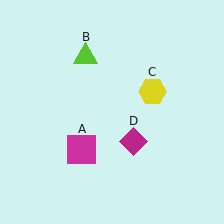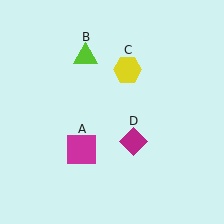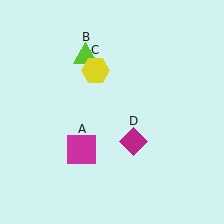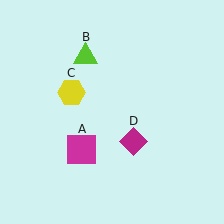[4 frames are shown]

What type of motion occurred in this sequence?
The yellow hexagon (object C) rotated counterclockwise around the center of the scene.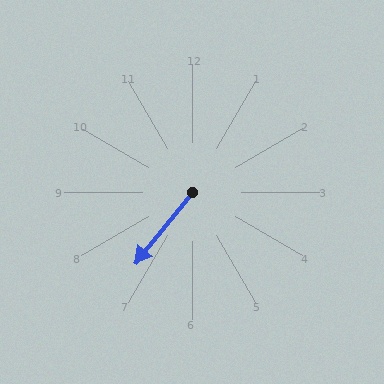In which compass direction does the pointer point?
Southwest.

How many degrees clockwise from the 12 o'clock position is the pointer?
Approximately 219 degrees.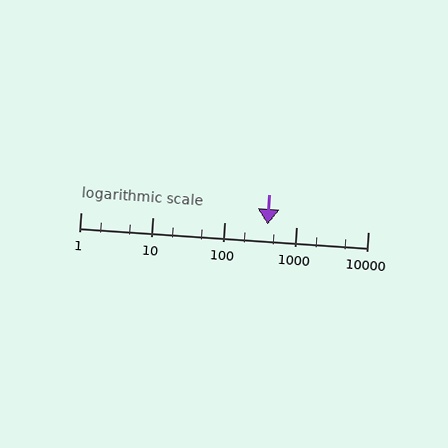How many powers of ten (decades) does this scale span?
The scale spans 4 decades, from 1 to 10000.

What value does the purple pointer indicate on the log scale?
The pointer indicates approximately 400.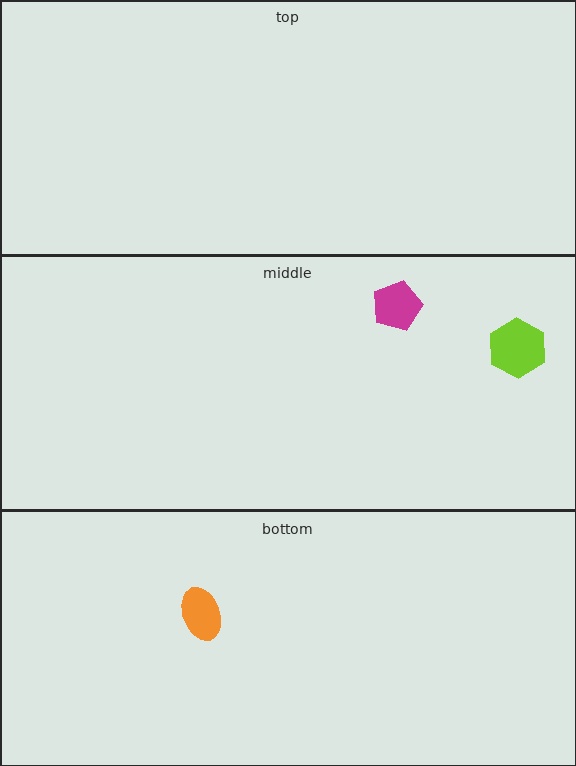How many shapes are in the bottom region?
1.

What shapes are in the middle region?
The lime hexagon, the magenta pentagon.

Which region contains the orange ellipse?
The bottom region.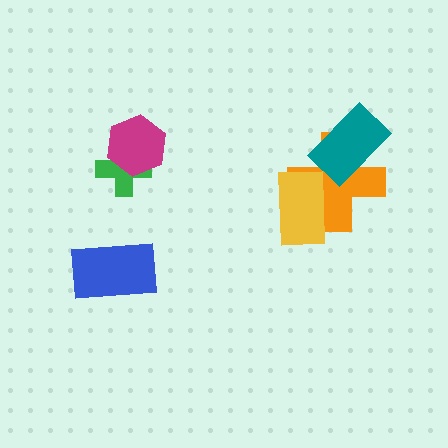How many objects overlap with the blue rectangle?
0 objects overlap with the blue rectangle.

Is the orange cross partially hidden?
Yes, it is partially covered by another shape.